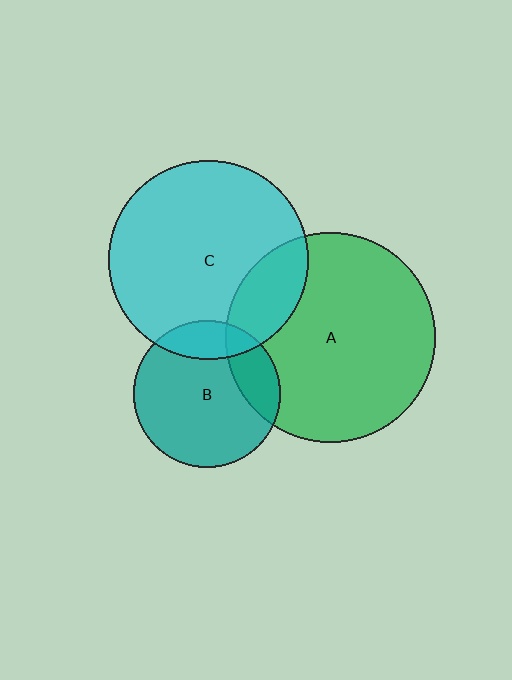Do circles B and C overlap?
Yes.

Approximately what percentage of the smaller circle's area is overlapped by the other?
Approximately 15%.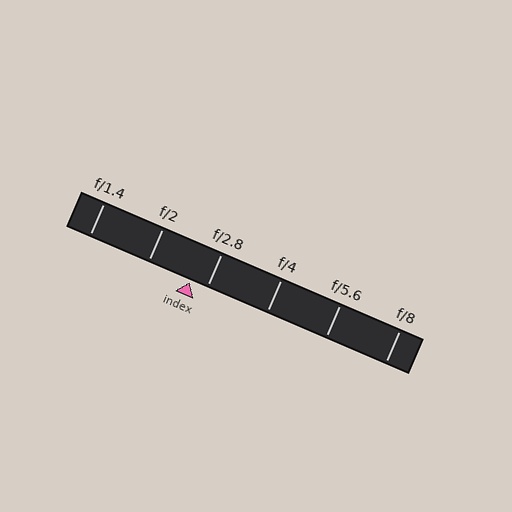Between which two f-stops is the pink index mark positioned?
The index mark is between f/2 and f/2.8.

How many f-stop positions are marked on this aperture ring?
There are 6 f-stop positions marked.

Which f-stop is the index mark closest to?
The index mark is closest to f/2.8.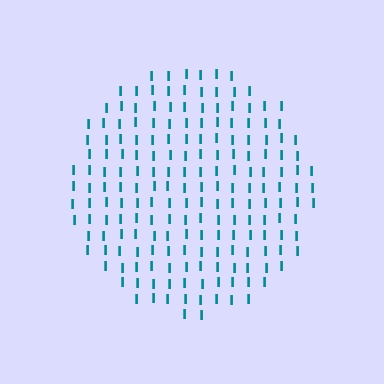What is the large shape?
The large shape is a circle.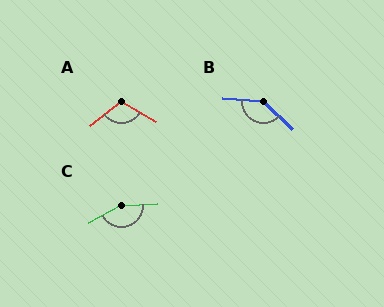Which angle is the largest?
C, at approximately 154 degrees.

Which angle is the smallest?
A, at approximately 112 degrees.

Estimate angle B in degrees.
Approximately 140 degrees.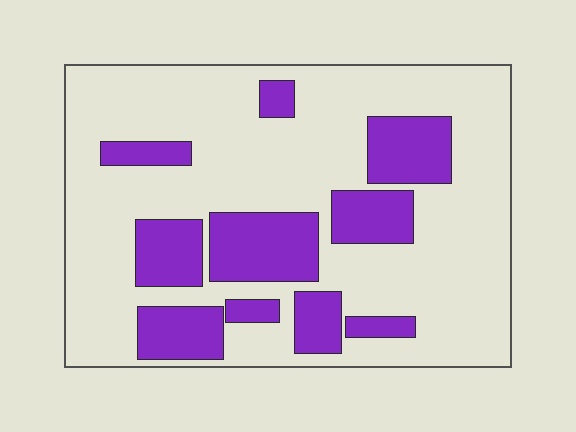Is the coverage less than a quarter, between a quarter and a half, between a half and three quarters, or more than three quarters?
Between a quarter and a half.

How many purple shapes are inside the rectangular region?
10.